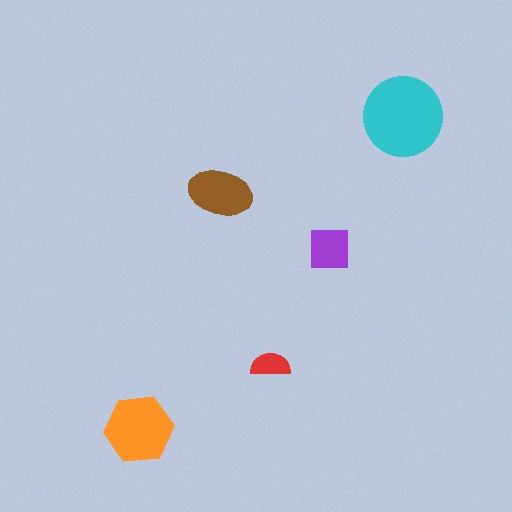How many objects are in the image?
There are 5 objects in the image.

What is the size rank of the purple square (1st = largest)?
4th.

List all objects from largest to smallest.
The cyan circle, the orange hexagon, the brown ellipse, the purple square, the red semicircle.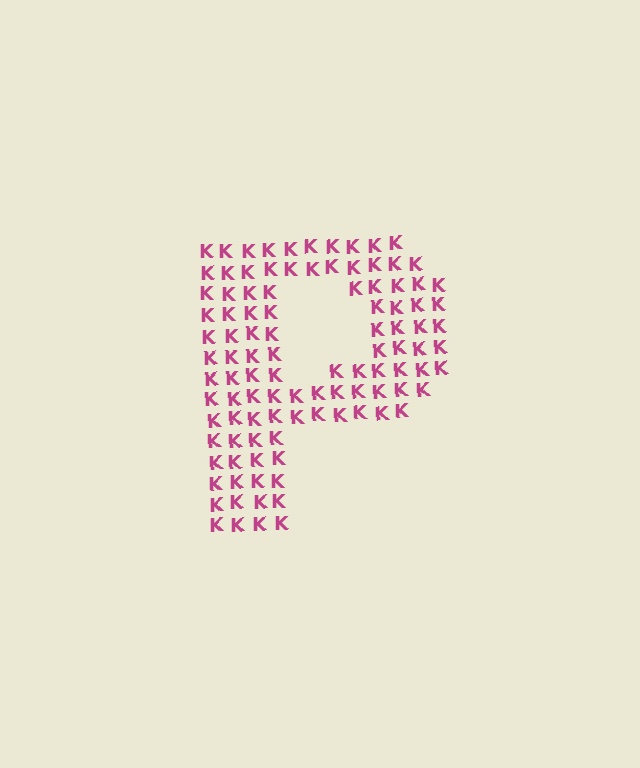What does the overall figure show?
The overall figure shows the letter P.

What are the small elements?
The small elements are letter K's.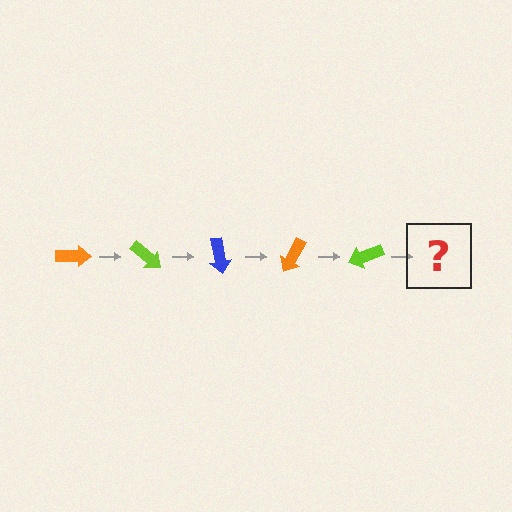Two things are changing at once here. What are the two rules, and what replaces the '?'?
The two rules are that it rotates 40 degrees each step and the color cycles through orange, lime, and blue. The '?' should be a blue arrow, rotated 200 degrees from the start.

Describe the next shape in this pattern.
It should be a blue arrow, rotated 200 degrees from the start.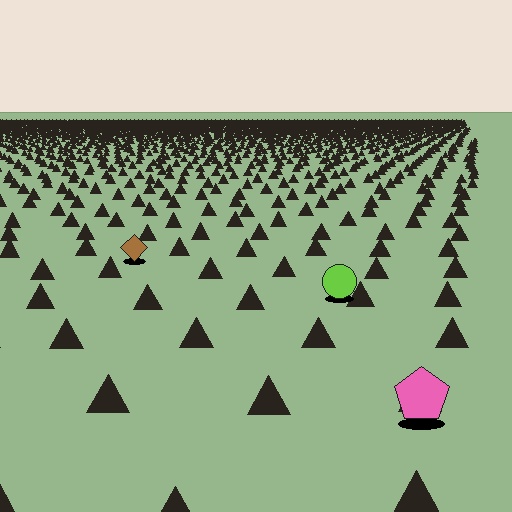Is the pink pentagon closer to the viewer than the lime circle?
Yes. The pink pentagon is closer — you can tell from the texture gradient: the ground texture is coarser near it.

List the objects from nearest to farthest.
From nearest to farthest: the pink pentagon, the lime circle, the brown diamond.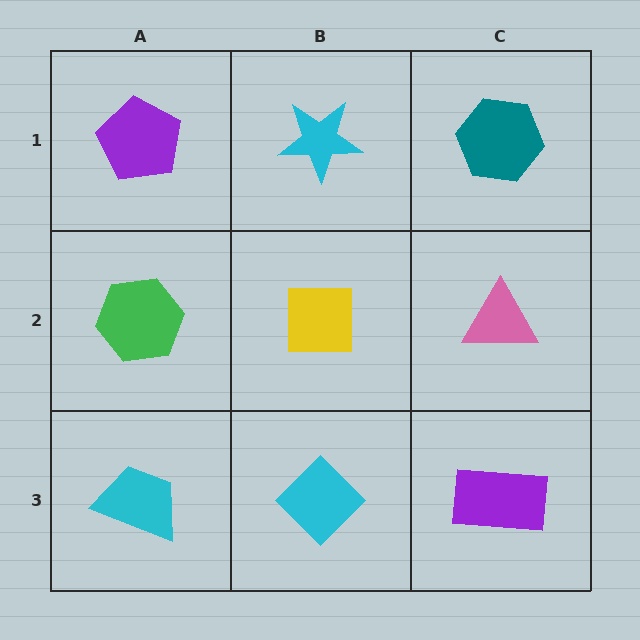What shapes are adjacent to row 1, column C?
A pink triangle (row 2, column C), a cyan star (row 1, column B).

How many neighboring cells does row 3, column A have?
2.